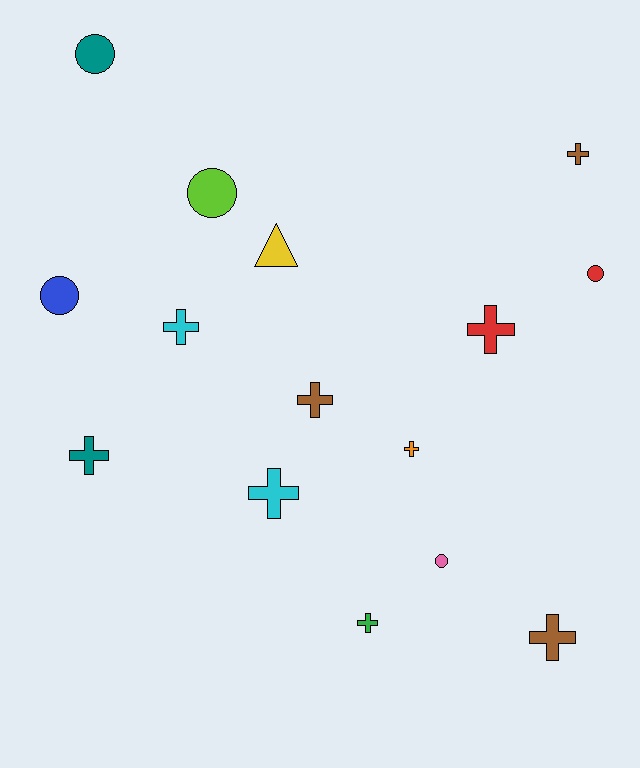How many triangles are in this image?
There is 1 triangle.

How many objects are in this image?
There are 15 objects.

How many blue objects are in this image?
There is 1 blue object.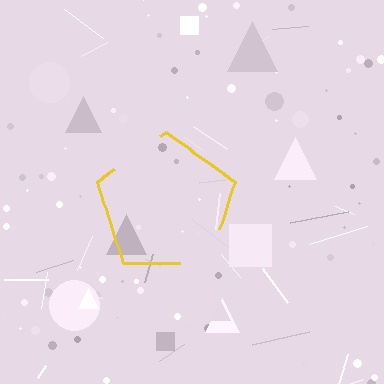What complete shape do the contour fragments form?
The contour fragments form a pentagon.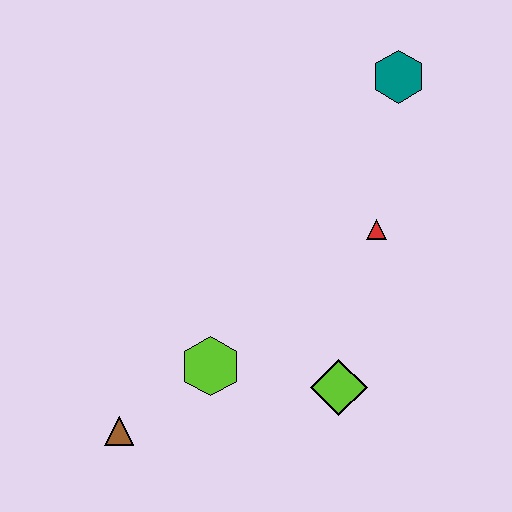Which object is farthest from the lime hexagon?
The teal hexagon is farthest from the lime hexagon.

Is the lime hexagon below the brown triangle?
No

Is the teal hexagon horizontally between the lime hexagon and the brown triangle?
No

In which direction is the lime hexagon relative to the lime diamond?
The lime hexagon is to the left of the lime diamond.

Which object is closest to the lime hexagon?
The brown triangle is closest to the lime hexagon.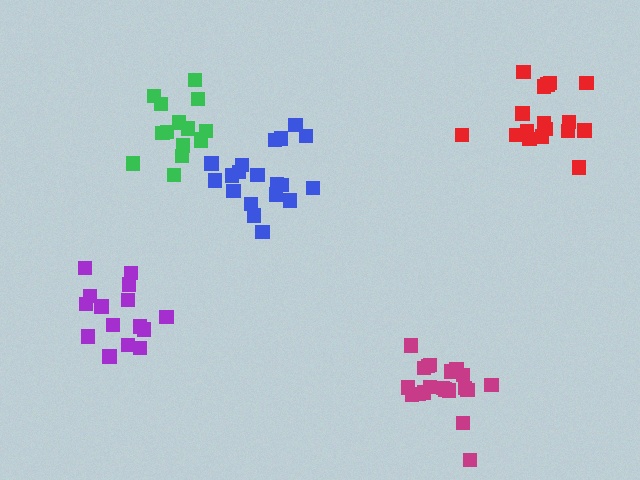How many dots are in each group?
Group 1: 15 dots, Group 2: 16 dots, Group 3: 20 dots, Group 4: 20 dots, Group 5: 18 dots (89 total).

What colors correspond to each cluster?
The clusters are colored: green, purple, blue, magenta, red.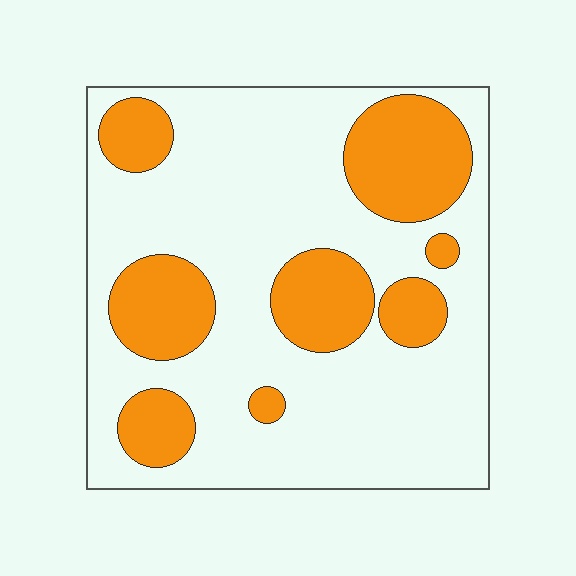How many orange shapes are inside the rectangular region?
8.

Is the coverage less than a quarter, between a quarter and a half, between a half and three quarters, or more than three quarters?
Between a quarter and a half.